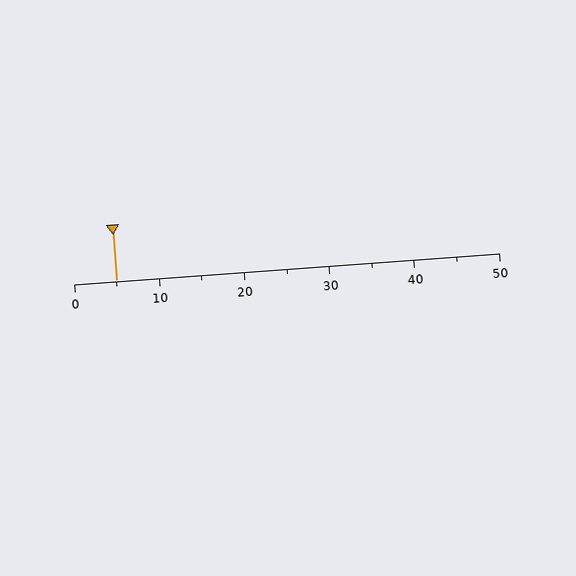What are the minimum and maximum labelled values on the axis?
The axis runs from 0 to 50.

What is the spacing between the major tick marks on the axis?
The major ticks are spaced 10 apart.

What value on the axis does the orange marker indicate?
The marker indicates approximately 5.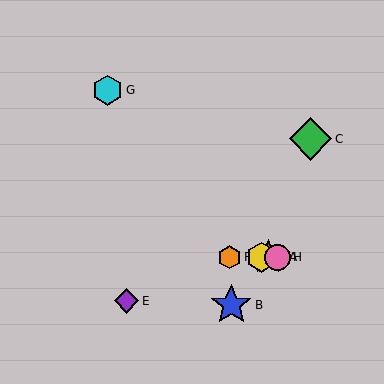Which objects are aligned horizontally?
Objects A, D, F, H are aligned horizontally.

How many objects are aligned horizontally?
4 objects (A, D, F, H) are aligned horizontally.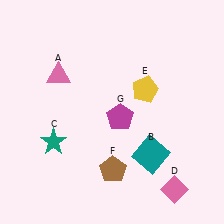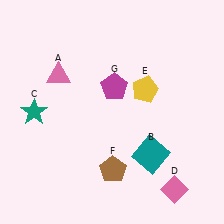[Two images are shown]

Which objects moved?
The objects that moved are: the teal star (C), the magenta pentagon (G).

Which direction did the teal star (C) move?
The teal star (C) moved up.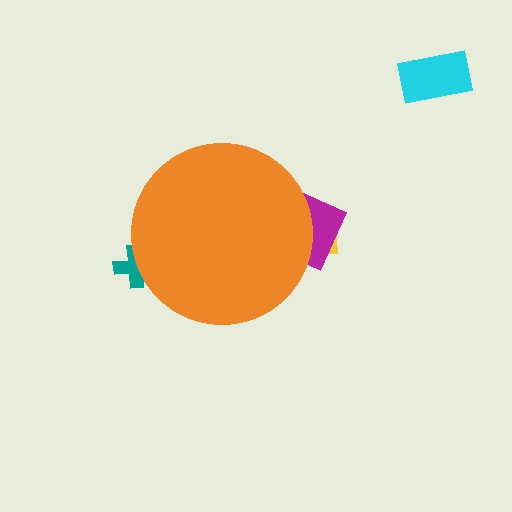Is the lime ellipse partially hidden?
Yes, the lime ellipse is partially hidden behind the orange circle.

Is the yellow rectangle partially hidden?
Yes, the yellow rectangle is partially hidden behind the orange circle.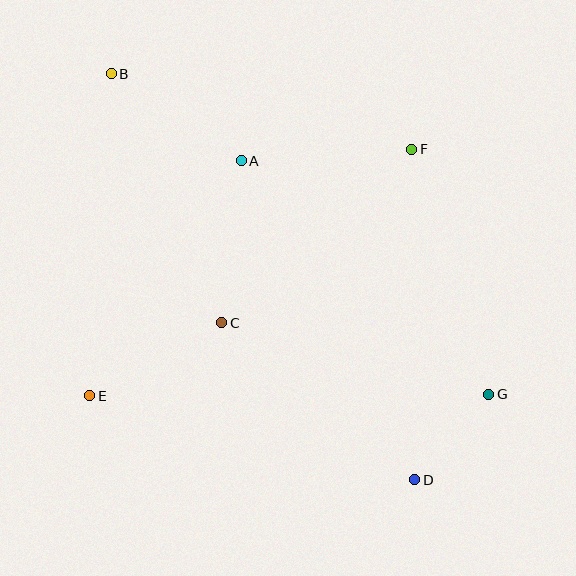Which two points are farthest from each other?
Points B and D are farthest from each other.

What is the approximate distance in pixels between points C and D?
The distance between C and D is approximately 249 pixels.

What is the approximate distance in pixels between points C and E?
The distance between C and E is approximately 151 pixels.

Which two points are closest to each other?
Points D and G are closest to each other.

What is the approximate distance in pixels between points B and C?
The distance between B and C is approximately 273 pixels.